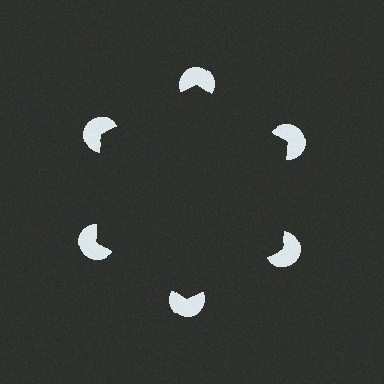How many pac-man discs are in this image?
There are 6 — one at each vertex of the illusory hexagon.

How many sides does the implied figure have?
6 sides.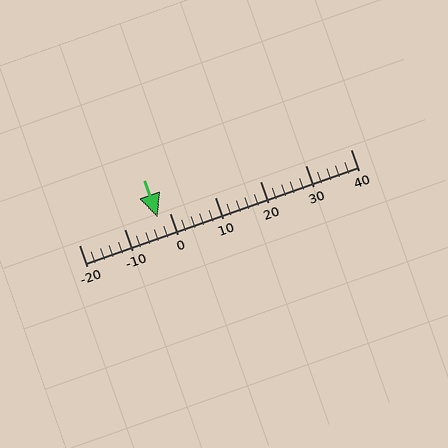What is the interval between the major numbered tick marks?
The major tick marks are spaced 10 units apart.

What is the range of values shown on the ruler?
The ruler shows values from -20 to 40.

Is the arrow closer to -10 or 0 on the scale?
The arrow is closer to 0.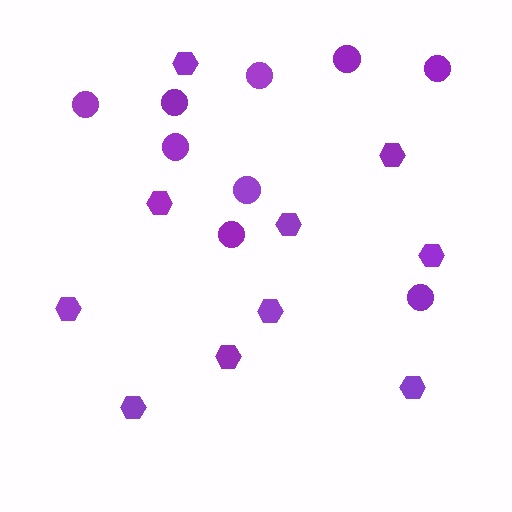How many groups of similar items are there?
There are 2 groups: one group of hexagons (10) and one group of circles (9).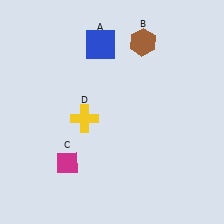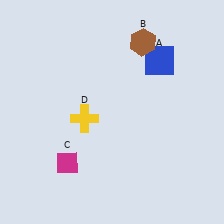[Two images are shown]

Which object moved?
The blue square (A) moved right.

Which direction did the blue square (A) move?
The blue square (A) moved right.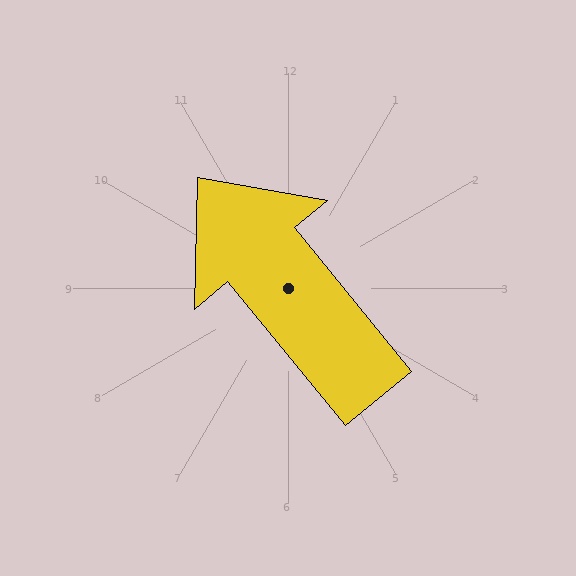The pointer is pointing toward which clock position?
Roughly 11 o'clock.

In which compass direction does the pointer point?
Northwest.